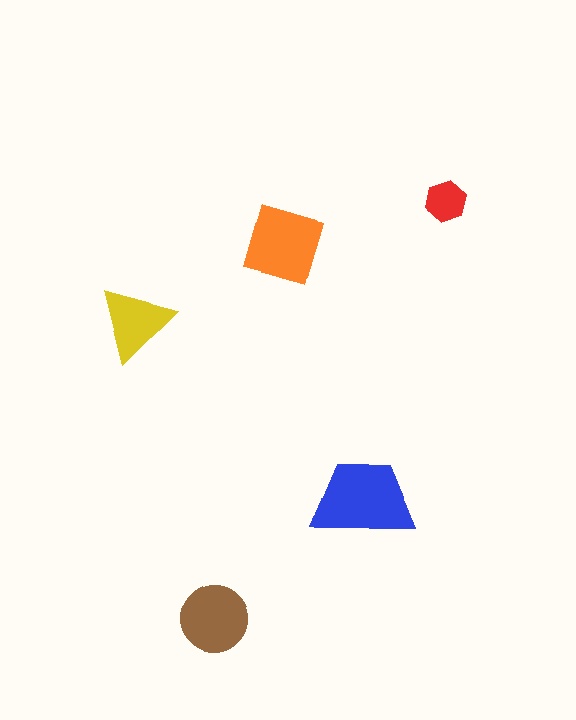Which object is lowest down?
The brown circle is bottommost.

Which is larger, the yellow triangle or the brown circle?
The brown circle.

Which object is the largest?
The blue trapezoid.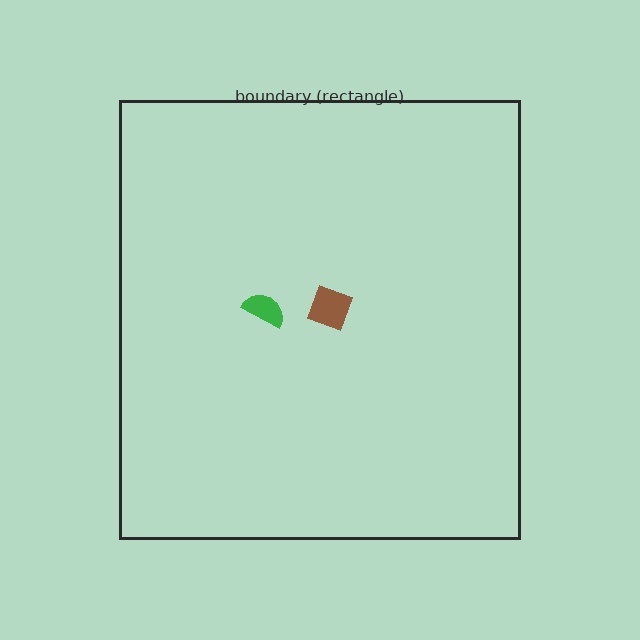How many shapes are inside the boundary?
2 inside, 0 outside.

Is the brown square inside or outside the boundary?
Inside.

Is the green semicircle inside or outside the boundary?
Inside.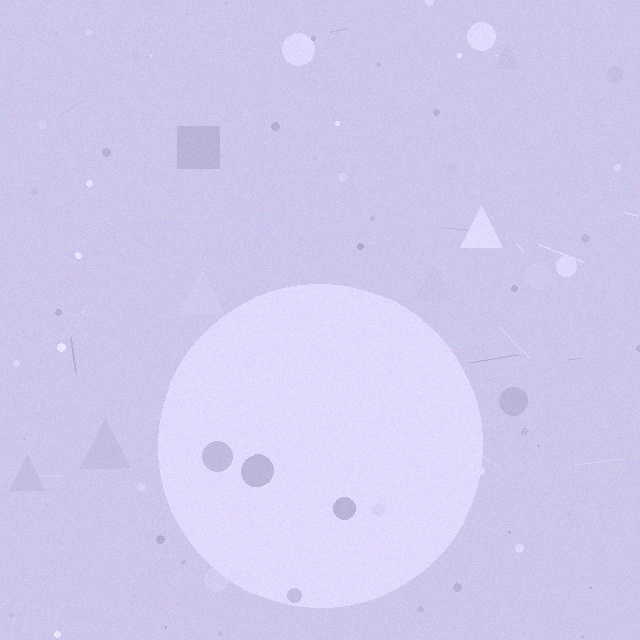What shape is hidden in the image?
A circle is hidden in the image.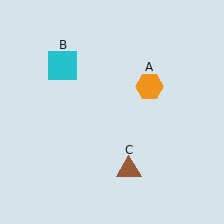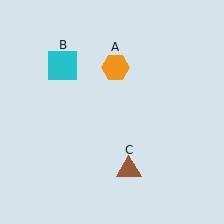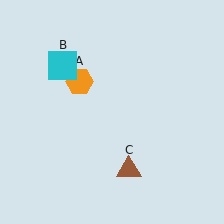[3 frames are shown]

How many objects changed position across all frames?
1 object changed position: orange hexagon (object A).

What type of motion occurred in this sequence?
The orange hexagon (object A) rotated counterclockwise around the center of the scene.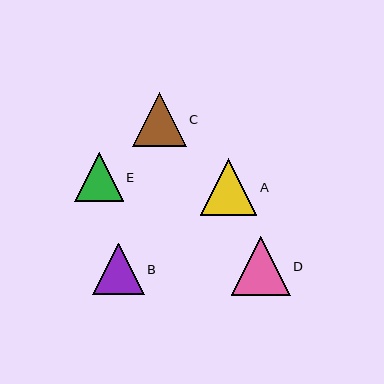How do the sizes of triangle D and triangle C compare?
Triangle D and triangle C are approximately the same size.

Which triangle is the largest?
Triangle D is the largest with a size of approximately 59 pixels.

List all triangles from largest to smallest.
From largest to smallest: D, A, C, B, E.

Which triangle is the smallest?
Triangle E is the smallest with a size of approximately 49 pixels.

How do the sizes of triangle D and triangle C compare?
Triangle D and triangle C are approximately the same size.